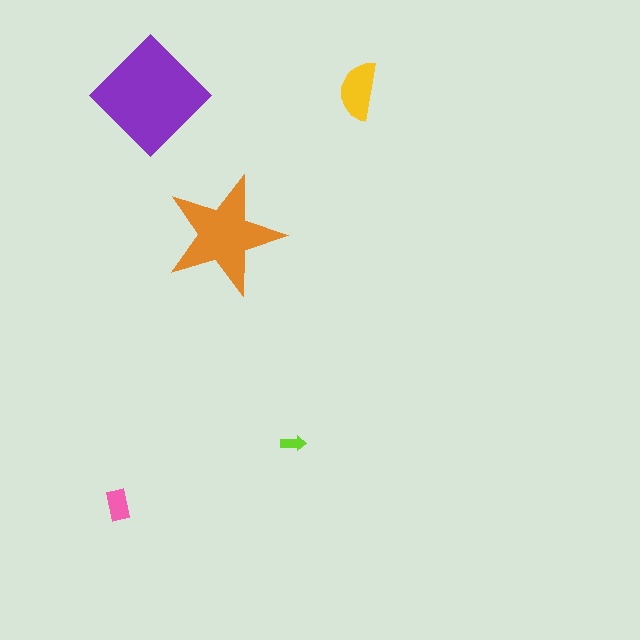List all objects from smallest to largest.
The lime arrow, the pink rectangle, the yellow semicircle, the orange star, the purple diamond.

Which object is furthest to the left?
The pink rectangle is leftmost.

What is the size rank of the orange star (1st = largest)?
2nd.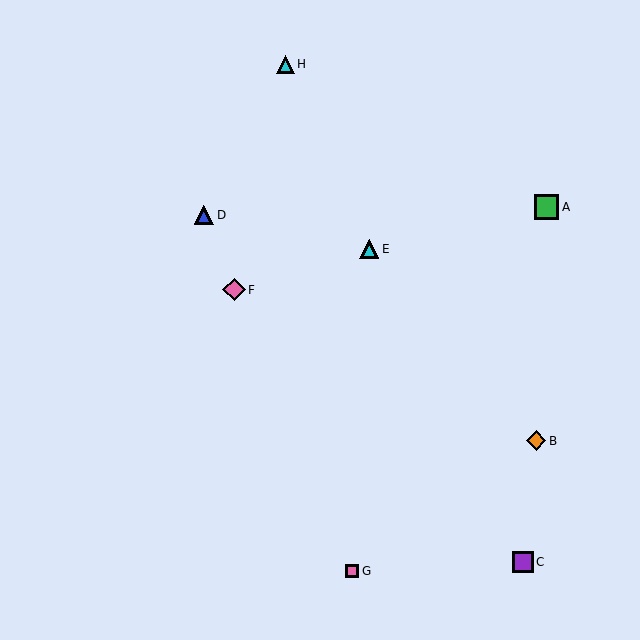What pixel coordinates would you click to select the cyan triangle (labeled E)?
Click at (369, 249) to select the cyan triangle E.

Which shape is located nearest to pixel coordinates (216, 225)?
The blue triangle (labeled D) at (204, 215) is nearest to that location.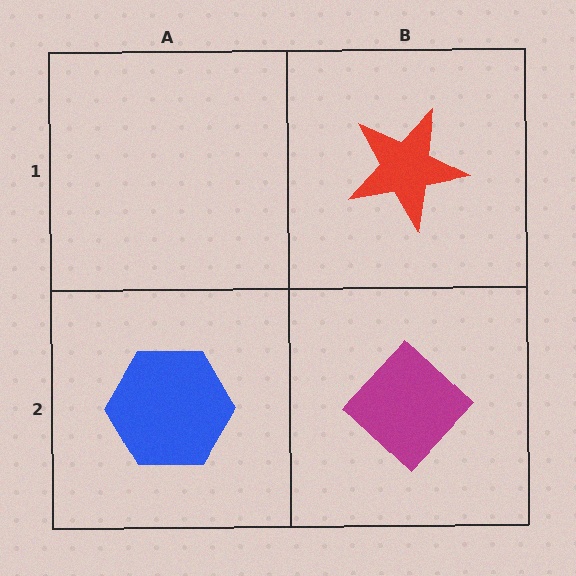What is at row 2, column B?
A magenta diamond.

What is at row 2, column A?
A blue hexagon.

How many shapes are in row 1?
1 shape.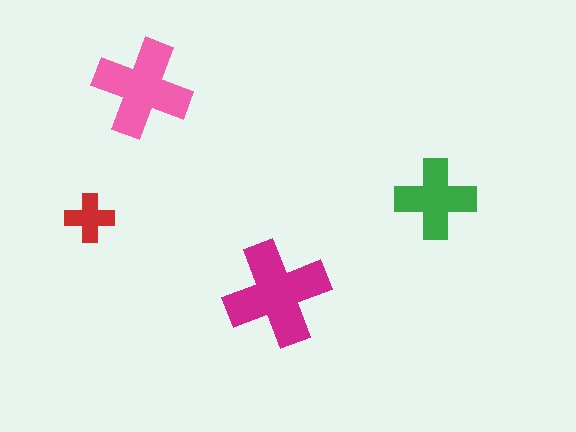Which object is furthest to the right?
The green cross is rightmost.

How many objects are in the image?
There are 4 objects in the image.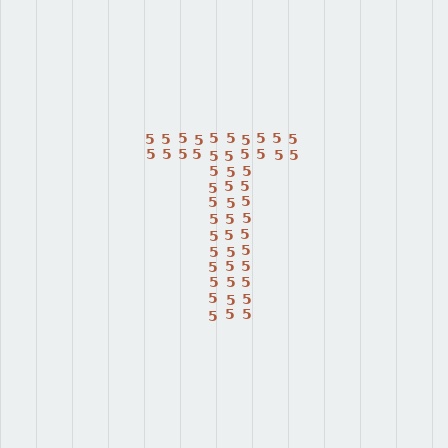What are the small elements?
The small elements are digit 5's.